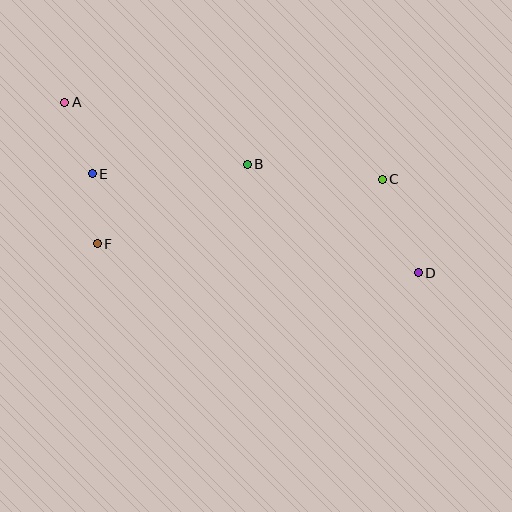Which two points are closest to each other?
Points E and F are closest to each other.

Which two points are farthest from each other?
Points A and D are farthest from each other.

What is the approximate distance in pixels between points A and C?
The distance between A and C is approximately 327 pixels.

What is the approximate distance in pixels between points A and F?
The distance between A and F is approximately 145 pixels.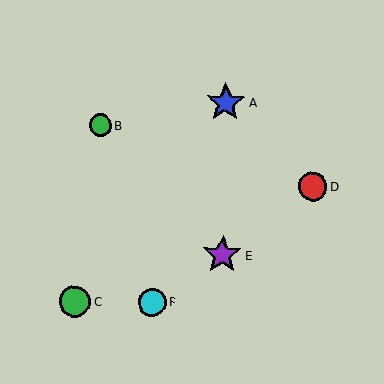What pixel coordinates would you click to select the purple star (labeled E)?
Click at (222, 255) to select the purple star E.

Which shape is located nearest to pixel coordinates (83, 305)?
The green circle (labeled C) at (75, 301) is nearest to that location.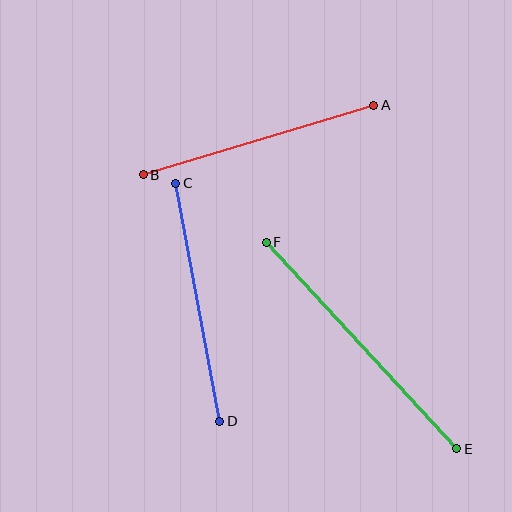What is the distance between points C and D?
The distance is approximately 242 pixels.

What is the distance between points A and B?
The distance is approximately 241 pixels.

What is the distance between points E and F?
The distance is approximately 281 pixels.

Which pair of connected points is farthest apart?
Points E and F are farthest apart.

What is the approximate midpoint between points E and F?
The midpoint is at approximately (362, 345) pixels.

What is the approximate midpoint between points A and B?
The midpoint is at approximately (258, 140) pixels.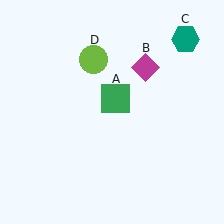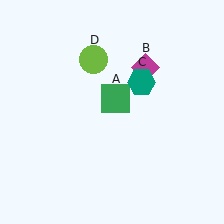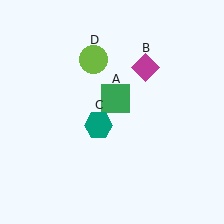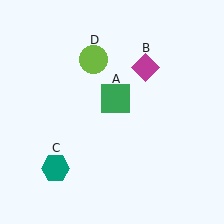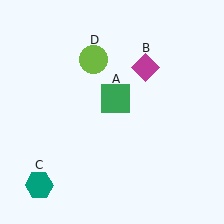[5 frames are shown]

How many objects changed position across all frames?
1 object changed position: teal hexagon (object C).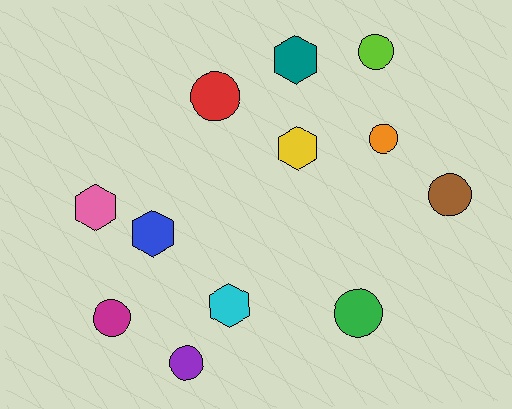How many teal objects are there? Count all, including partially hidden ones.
There is 1 teal object.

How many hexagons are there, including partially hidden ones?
There are 5 hexagons.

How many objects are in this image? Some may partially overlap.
There are 12 objects.